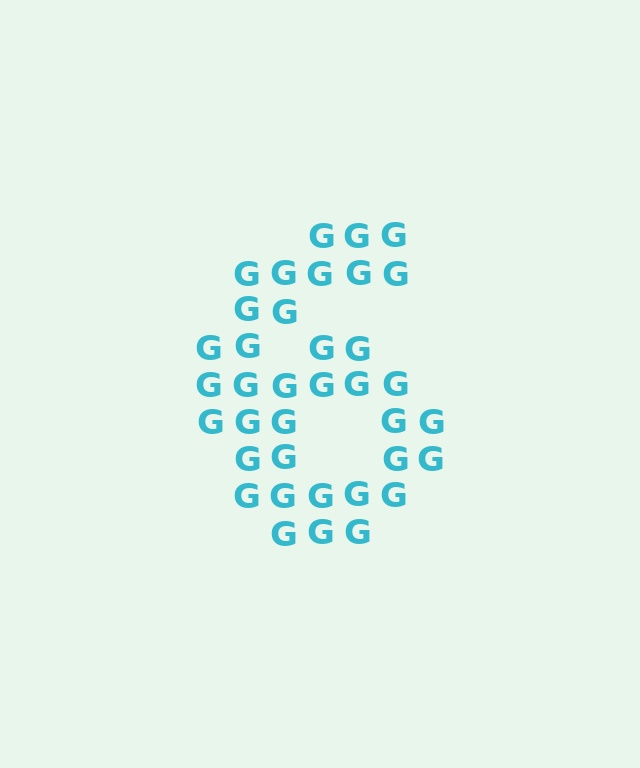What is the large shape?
The large shape is the digit 6.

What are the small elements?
The small elements are letter G's.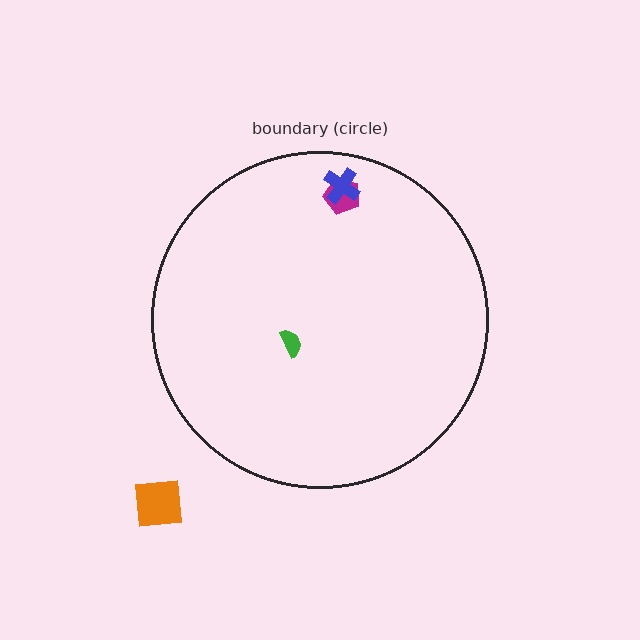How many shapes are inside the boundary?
3 inside, 1 outside.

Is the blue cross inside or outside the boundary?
Inside.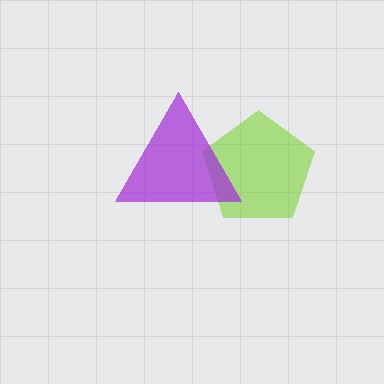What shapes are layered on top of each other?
The layered shapes are: a lime pentagon, a purple triangle.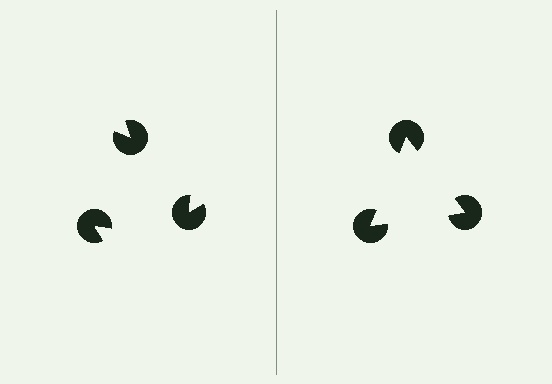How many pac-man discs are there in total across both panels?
6 — 3 on each side.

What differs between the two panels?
The pac-man discs are positioned identically on both sides; only the wedge orientations differ. On the right they align to a triangle; on the left they are misaligned.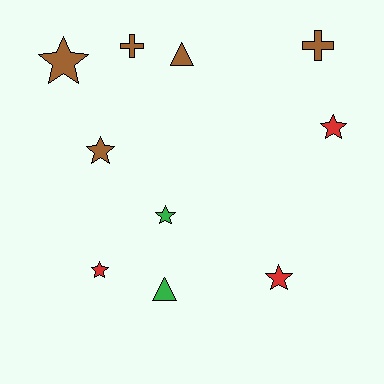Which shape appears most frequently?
Star, with 6 objects.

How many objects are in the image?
There are 10 objects.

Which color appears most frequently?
Brown, with 5 objects.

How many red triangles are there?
There are no red triangles.